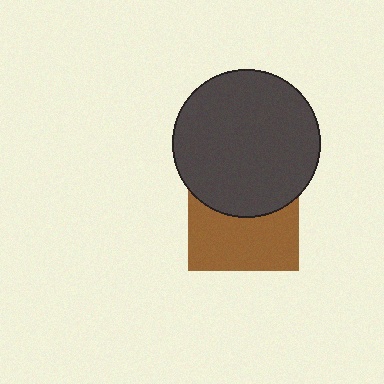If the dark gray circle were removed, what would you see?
You would see the complete brown square.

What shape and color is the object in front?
The object in front is a dark gray circle.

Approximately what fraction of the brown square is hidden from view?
Roughly 45% of the brown square is hidden behind the dark gray circle.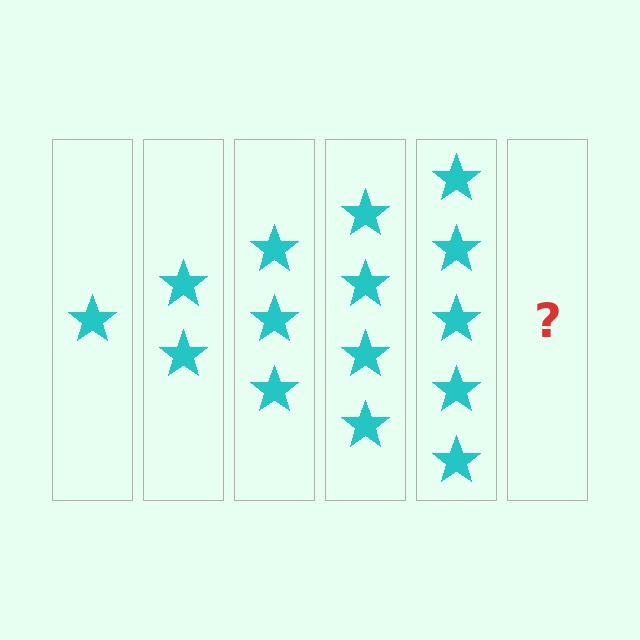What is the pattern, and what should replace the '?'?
The pattern is that each step adds one more star. The '?' should be 6 stars.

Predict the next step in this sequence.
The next step is 6 stars.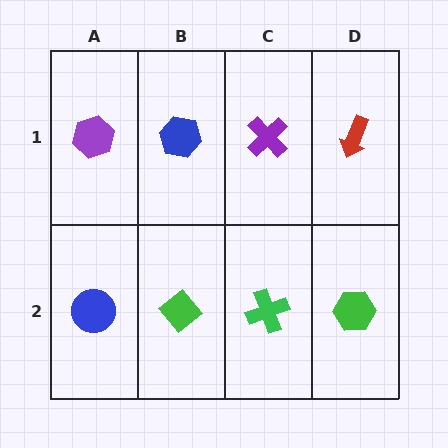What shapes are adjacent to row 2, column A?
A purple hexagon (row 1, column A), a green diamond (row 2, column B).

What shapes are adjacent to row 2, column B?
A blue hexagon (row 1, column B), a blue circle (row 2, column A), a green cross (row 2, column C).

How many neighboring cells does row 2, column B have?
3.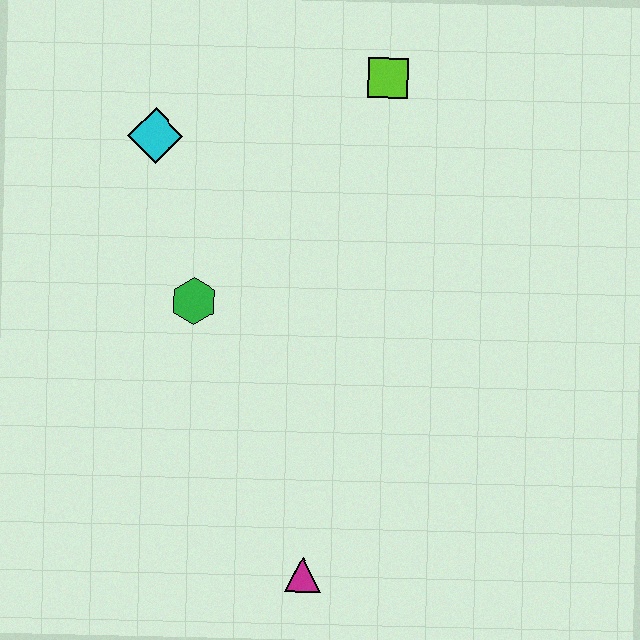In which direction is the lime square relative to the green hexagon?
The lime square is above the green hexagon.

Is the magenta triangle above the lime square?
No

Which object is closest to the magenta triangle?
The green hexagon is closest to the magenta triangle.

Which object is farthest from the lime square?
The magenta triangle is farthest from the lime square.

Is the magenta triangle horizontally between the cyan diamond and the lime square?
Yes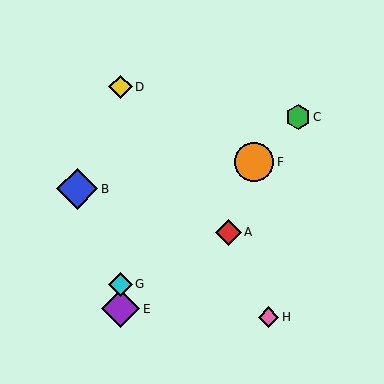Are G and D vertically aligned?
Yes, both are at x≈120.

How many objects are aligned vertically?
3 objects (D, E, G) are aligned vertically.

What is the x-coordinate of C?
Object C is at x≈298.